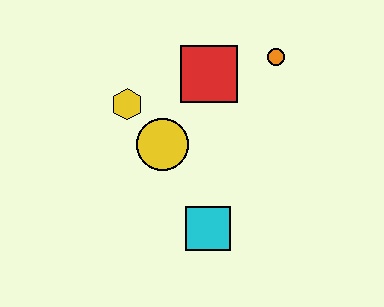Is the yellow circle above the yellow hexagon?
No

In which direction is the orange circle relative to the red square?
The orange circle is to the right of the red square.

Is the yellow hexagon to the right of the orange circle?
No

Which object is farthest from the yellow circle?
The orange circle is farthest from the yellow circle.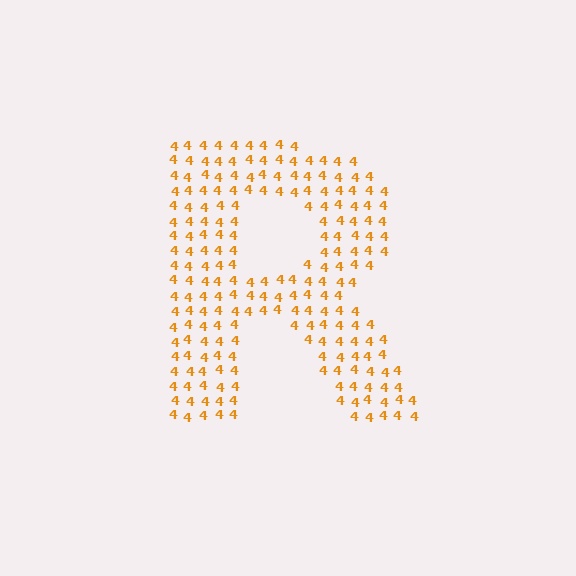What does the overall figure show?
The overall figure shows the letter R.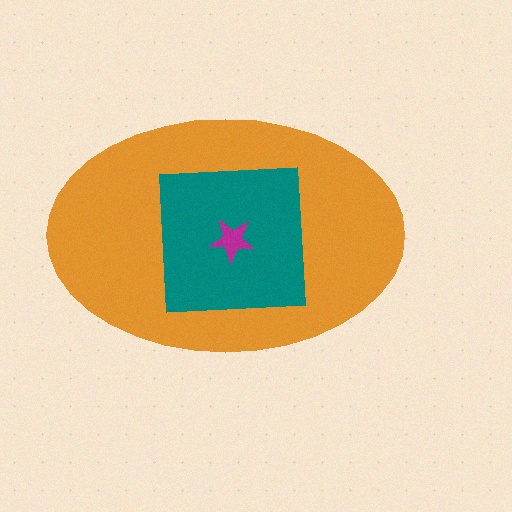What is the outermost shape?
The orange ellipse.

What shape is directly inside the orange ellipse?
The teal square.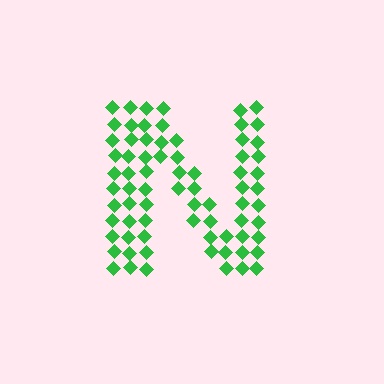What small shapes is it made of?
It is made of small diamonds.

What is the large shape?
The large shape is the letter N.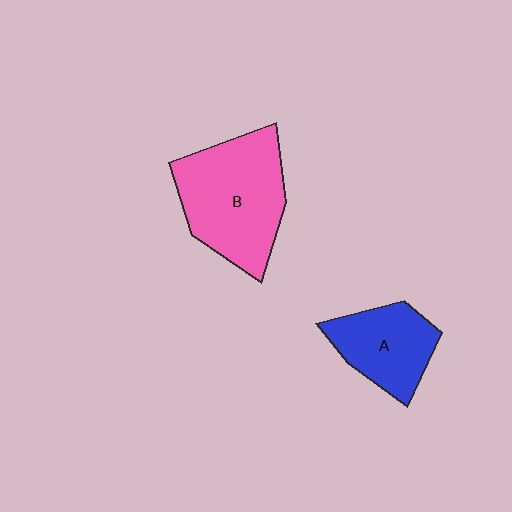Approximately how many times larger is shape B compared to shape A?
Approximately 1.6 times.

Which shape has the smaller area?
Shape A (blue).